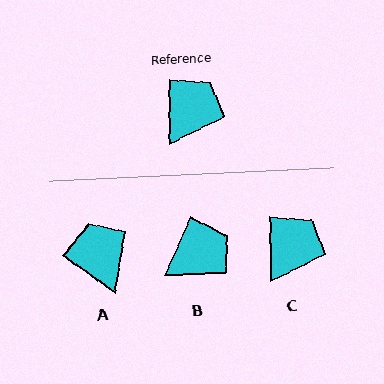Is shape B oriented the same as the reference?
No, it is off by about 24 degrees.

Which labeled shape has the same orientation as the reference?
C.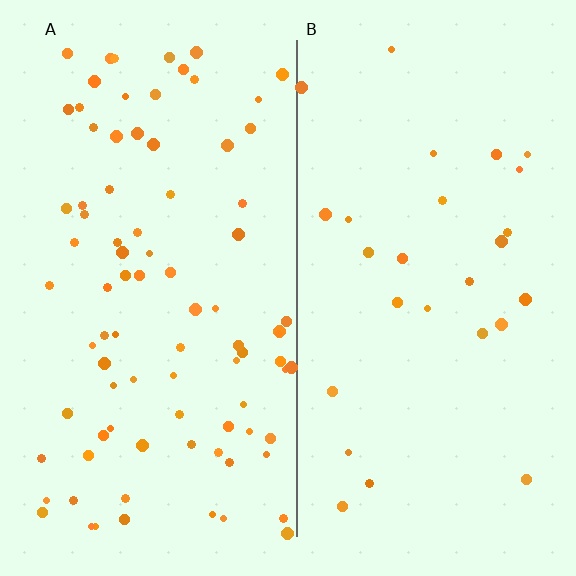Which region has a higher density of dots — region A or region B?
A (the left).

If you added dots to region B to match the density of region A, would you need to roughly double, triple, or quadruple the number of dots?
Approximately triple.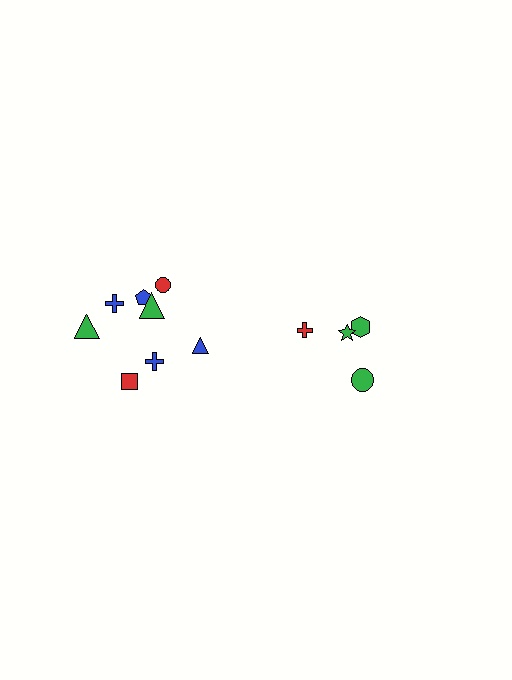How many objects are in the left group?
There are 8 objects.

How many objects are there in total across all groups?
There are 12 objects.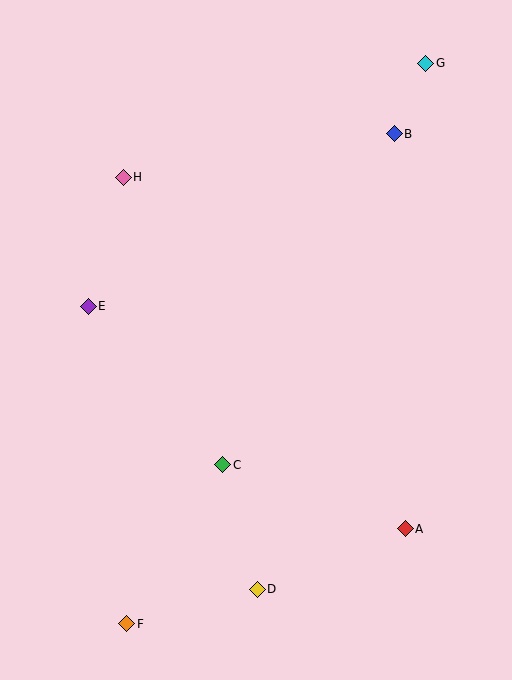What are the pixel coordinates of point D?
Point D is at (257, 589).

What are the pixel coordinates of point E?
Point E is at (88, 306).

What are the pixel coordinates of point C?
Point C is at (223, 465).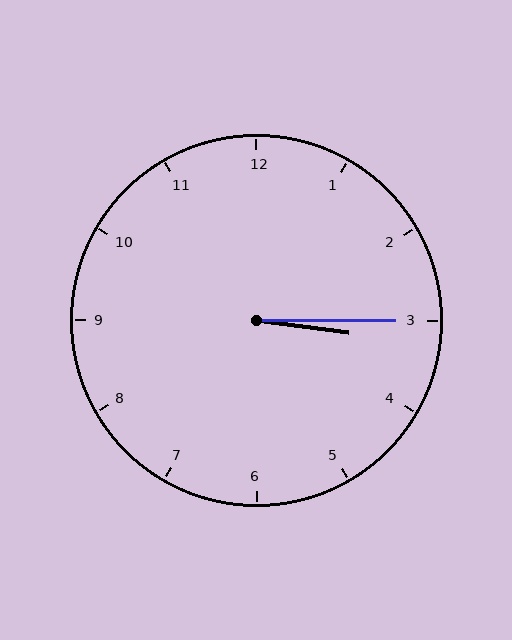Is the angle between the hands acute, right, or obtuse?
It is acute.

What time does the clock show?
3:15.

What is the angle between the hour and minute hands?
Approximately 8 degrees.